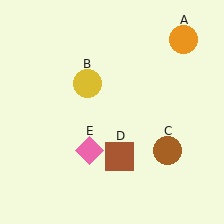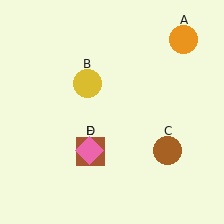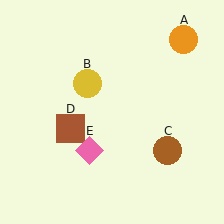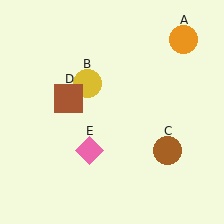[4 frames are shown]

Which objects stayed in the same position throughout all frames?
Orange circle (object A) and yellow circle (object B) and brown circle (object C) and pink diamond (object E) remained stationary.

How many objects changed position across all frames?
1 object changed position: brown square (object D).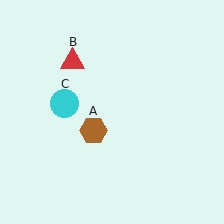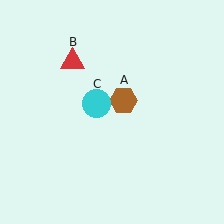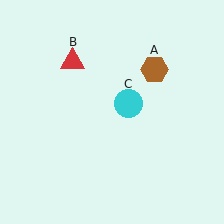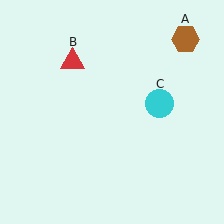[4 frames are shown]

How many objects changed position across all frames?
2 objects changed position: brown hexagon (object A), cyan circle (object C).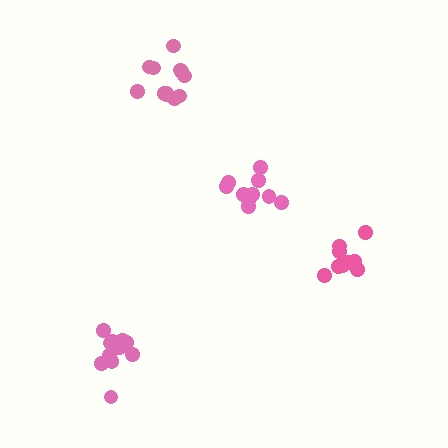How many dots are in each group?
Group 1: 12 dots, Group 2: 9 dots, Group 3: 10 dots, Group 4: 12 dots (43 total).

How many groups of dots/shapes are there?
There are 4 groups.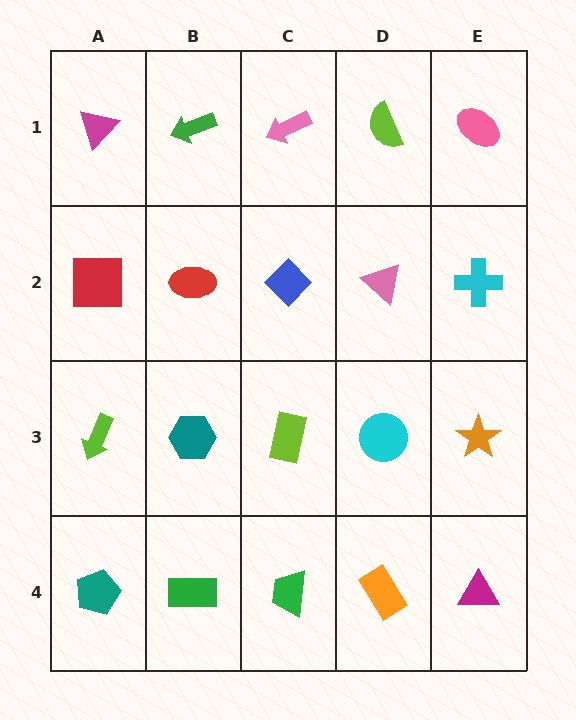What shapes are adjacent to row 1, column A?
A red square (row 2, column A), a green arrow (row 1, column B).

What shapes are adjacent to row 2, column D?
A lime semicircle (row 1, column D), a cyan circle (row 3, column D), a blue diamond (row 2, column C), a cyan cross (row 2, column E).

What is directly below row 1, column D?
A pink triangle.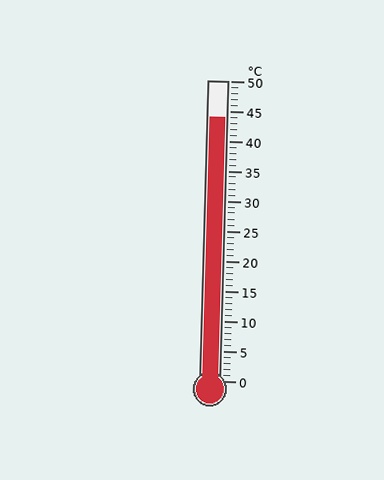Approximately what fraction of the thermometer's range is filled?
The thermometer is filled to approximately 90% of its range.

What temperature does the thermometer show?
The thermometer shows approximately 44°C.